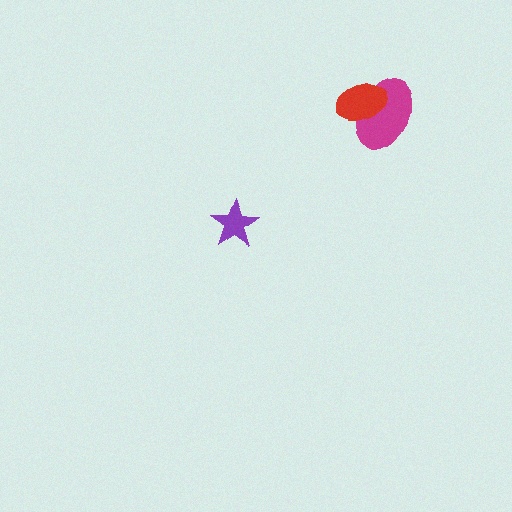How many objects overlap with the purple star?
0 objects overlap with the purple star.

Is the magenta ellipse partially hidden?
Yes, it is partially covered by another shape.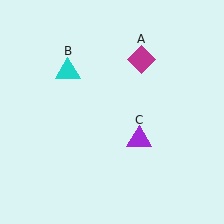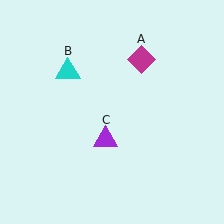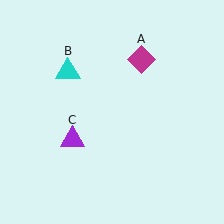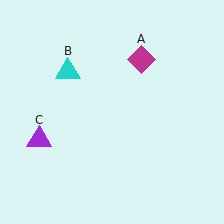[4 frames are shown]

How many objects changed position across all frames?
1 object changed position: purple triangle (object C).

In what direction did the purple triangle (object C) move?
The purple triangle (object C) moved left.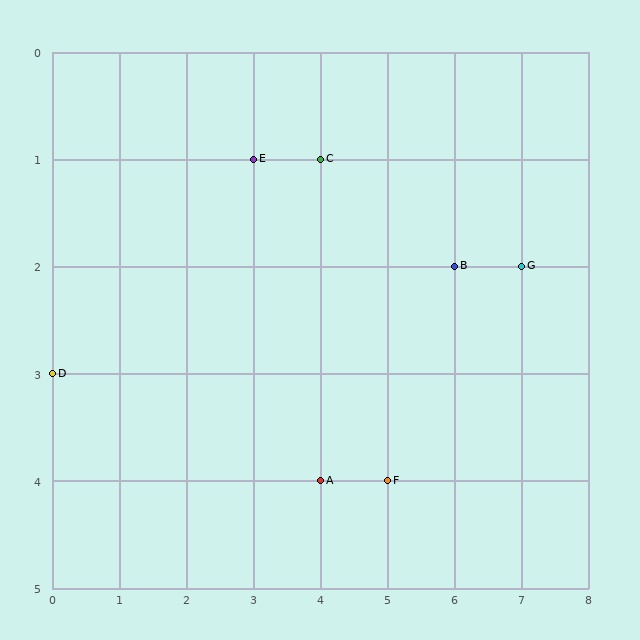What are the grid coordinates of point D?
Point D is at grid coordinates (0, 3).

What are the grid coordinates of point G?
Point G is at grid coordinates (7, 2).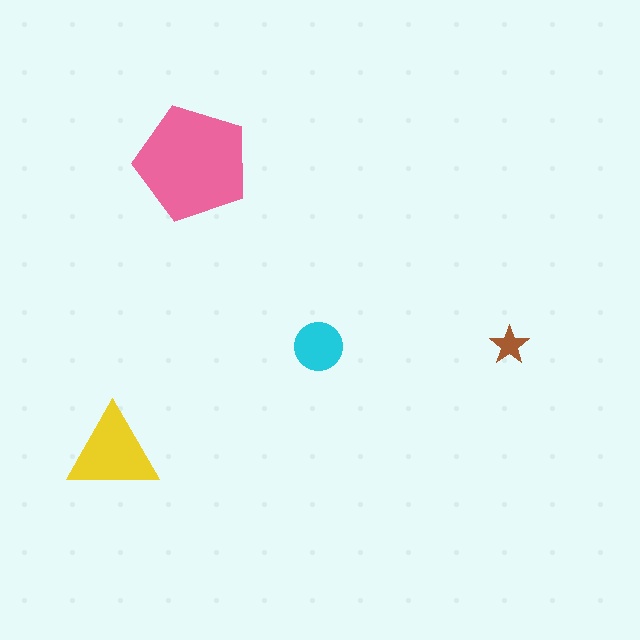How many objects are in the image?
There are 4 objects in the image.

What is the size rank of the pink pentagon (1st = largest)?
1st.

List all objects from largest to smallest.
The pink pentagon, the yellow triangle, the cyan circle, the brown star.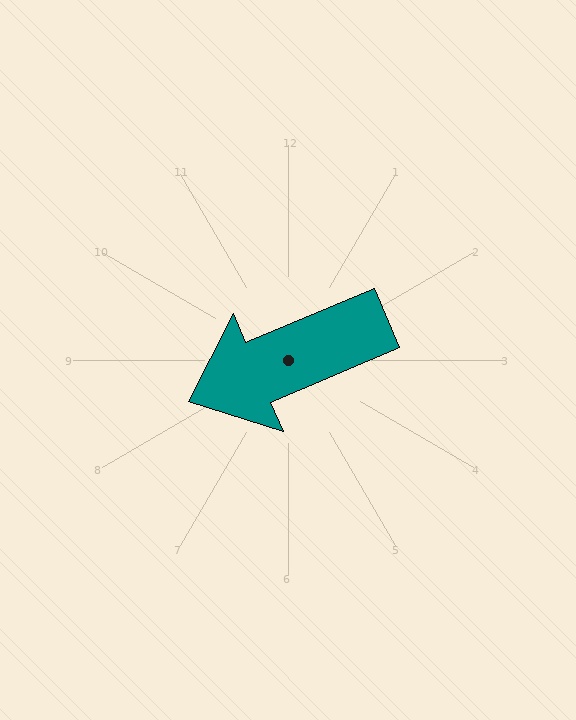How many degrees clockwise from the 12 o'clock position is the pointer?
Approximately 247 degrees.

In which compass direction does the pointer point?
Southwest.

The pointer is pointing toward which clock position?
Roughly 8 o'clock.